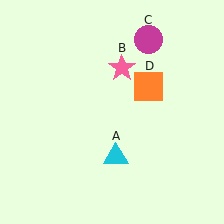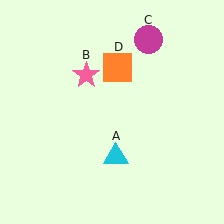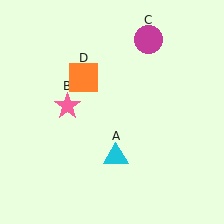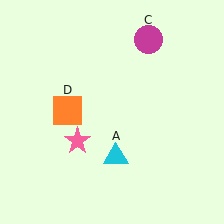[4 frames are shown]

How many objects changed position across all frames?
2 objects changed position: pink star (object B), orange square (object D).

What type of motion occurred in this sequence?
The pink star (object B), orange square (object D) rotated counterclockwise around the center of the scene.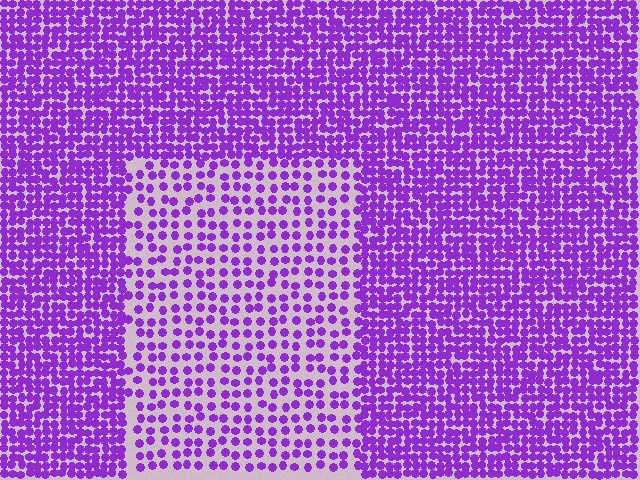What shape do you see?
I see a rectangle.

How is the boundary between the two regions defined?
The boundary is defined by a change in element density (approximately 2.1x ratio). All elements are the same color, size, and shape.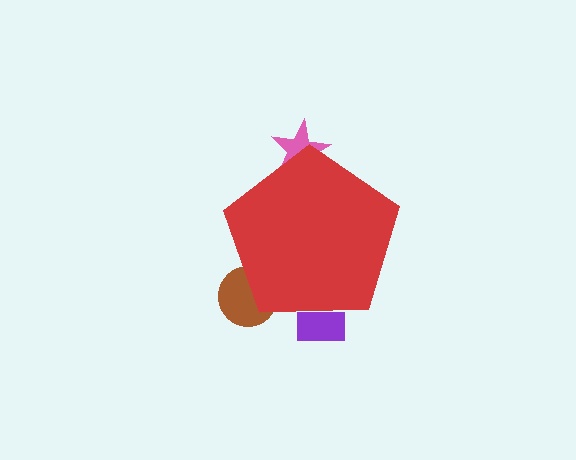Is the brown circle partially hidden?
Yes, the brown circle is partially hidden behind the red pentagon.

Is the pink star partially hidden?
Yes, the pink star is partially hidden behind the red pentagon.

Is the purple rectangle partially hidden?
Yes, the purple rectangle is partially hidden behind the red pentagon.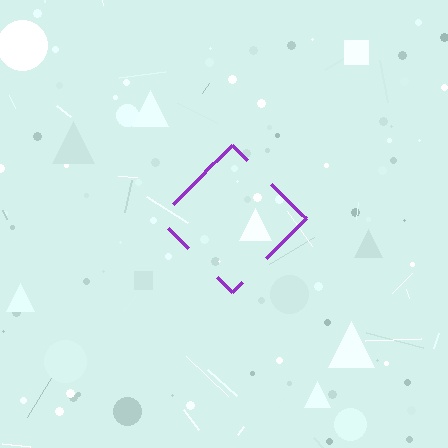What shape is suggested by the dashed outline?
The dashed outline suggests a diamond.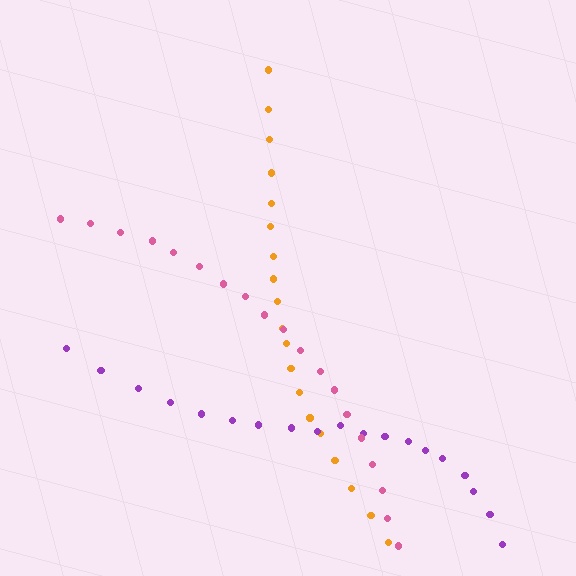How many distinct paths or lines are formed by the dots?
There are 3 distinct paths.